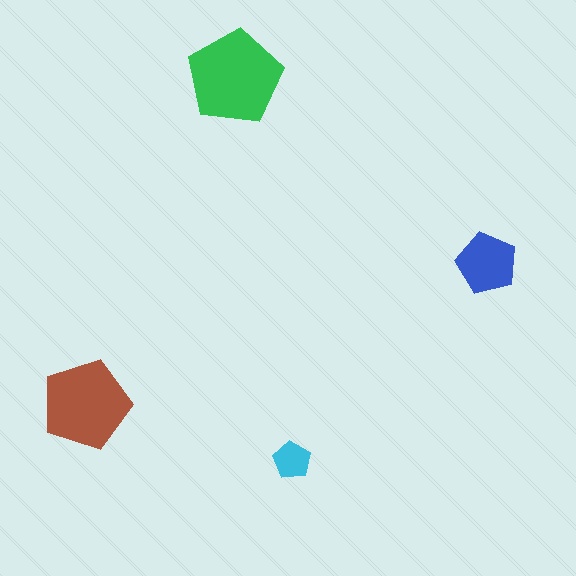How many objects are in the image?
There are 4 objects in the image.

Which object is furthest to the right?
The blue pentagon is rightmost.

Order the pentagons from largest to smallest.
the green one, the brown one, the blue one, the cyan one.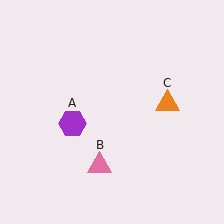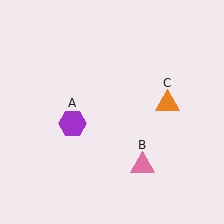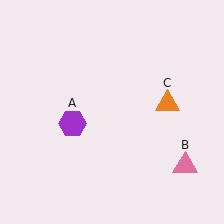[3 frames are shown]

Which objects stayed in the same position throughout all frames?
Purple hexagon (object A) and orange triangle (object C) remained stationary.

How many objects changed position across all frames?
1 object changed position: pink triangle (object B).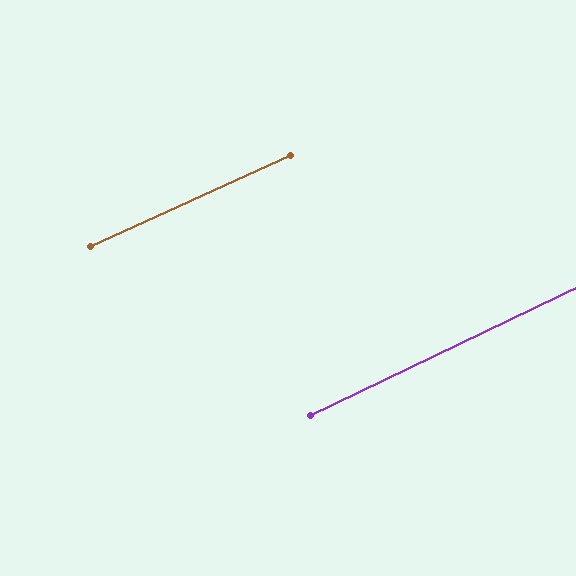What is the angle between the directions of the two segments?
Approximately 1 degree.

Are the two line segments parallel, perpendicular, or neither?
Parallel — their directions differ by only 1.2°.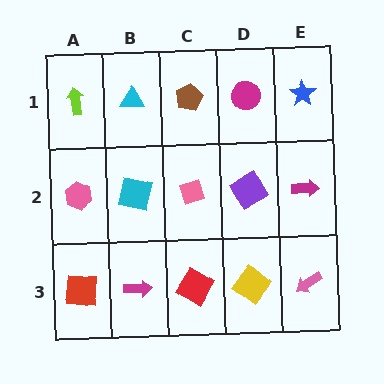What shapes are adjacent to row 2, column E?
A blue star (row 1, column E), a pink arrow (row 3, column E), a purple square (row 2, column D).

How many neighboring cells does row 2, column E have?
3.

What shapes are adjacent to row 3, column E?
A magenta arrow (row 2, column E), a yellow diamond (row 3, column D).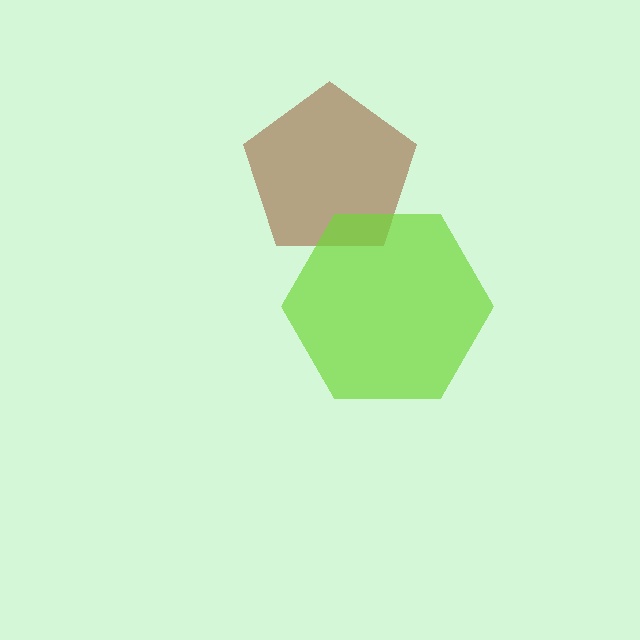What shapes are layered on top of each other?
The layered shapes are: a brown pentagon, a lime hexagon.